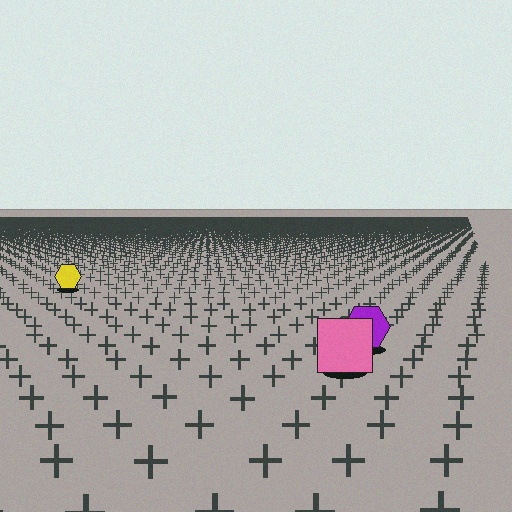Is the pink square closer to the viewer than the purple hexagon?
Yes. The pink square is closer — you can tell from the texture gradient: the ground texture is coarser near it.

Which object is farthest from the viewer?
The yellow hexagon is farthest from the viewer. It appears smaller and the ground texture around it is denser.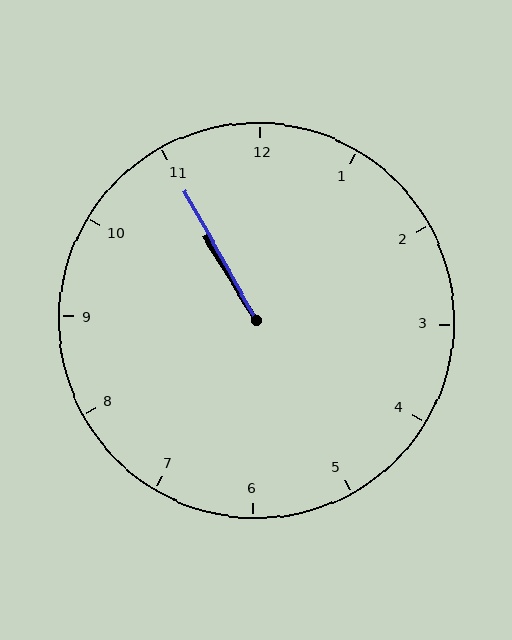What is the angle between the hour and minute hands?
Approximately 2 degrees.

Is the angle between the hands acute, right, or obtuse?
It is acute.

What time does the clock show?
10:55.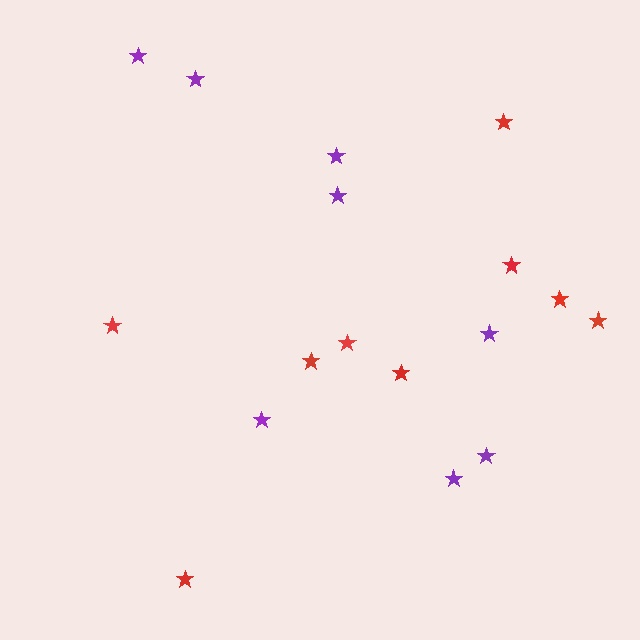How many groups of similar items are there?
There are 2 groups: one group of red stars (9) and one group of purple stars (8).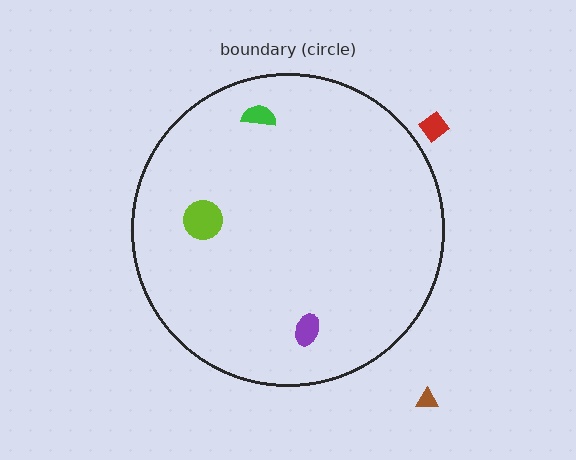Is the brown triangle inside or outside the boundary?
Outside.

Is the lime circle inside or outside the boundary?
Inside.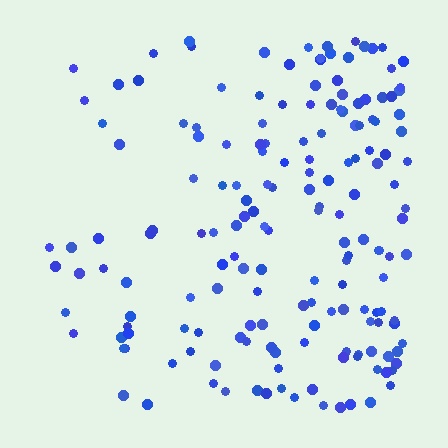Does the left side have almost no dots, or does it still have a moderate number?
Still a moderate number, just noticeably fewer than the right.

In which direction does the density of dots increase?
From left to right, with the right side densest.